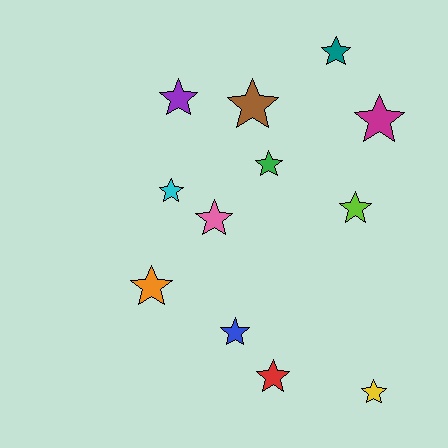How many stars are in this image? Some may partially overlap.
There are 12 stars.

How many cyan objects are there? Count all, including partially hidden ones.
There is 1 cyan object.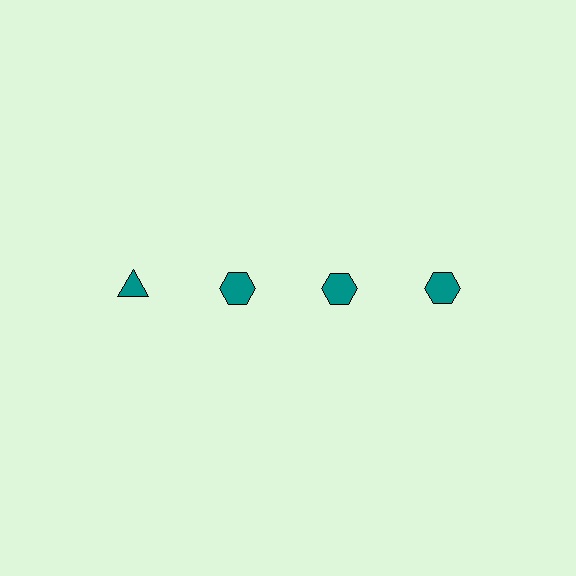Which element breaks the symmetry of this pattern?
The teal triangle in the top row, leftmost column breaks the symmetry. All other shapes are teal hexagons.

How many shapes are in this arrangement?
There are 4 shapes arranged in a grid pattern.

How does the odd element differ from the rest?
It has a different shape: triangle instead of hexagon.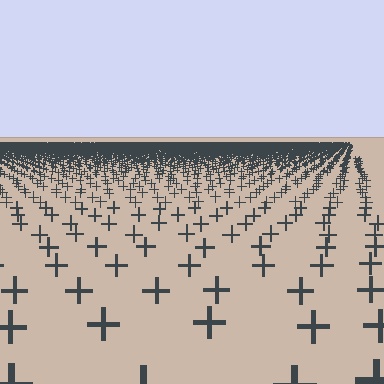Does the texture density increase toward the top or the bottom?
Density increases toward the top.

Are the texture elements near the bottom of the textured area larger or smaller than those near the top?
Larger. Near the bottom, elements are closer to the viewer and appear at a bigger on-screen size.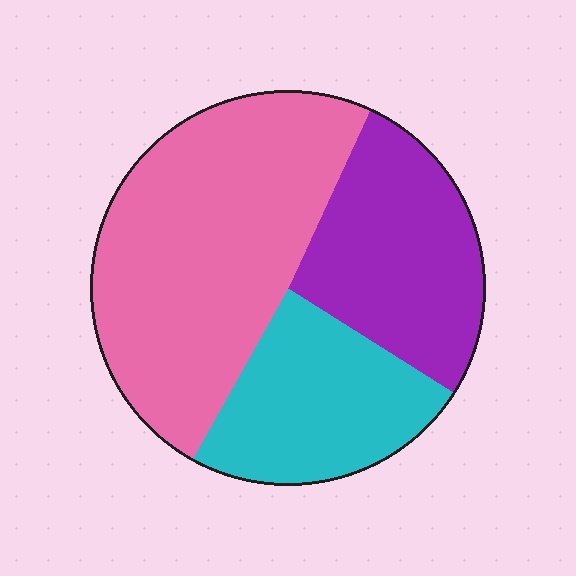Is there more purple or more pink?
Pink.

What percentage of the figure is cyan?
Cyan covers around 25% of the figure.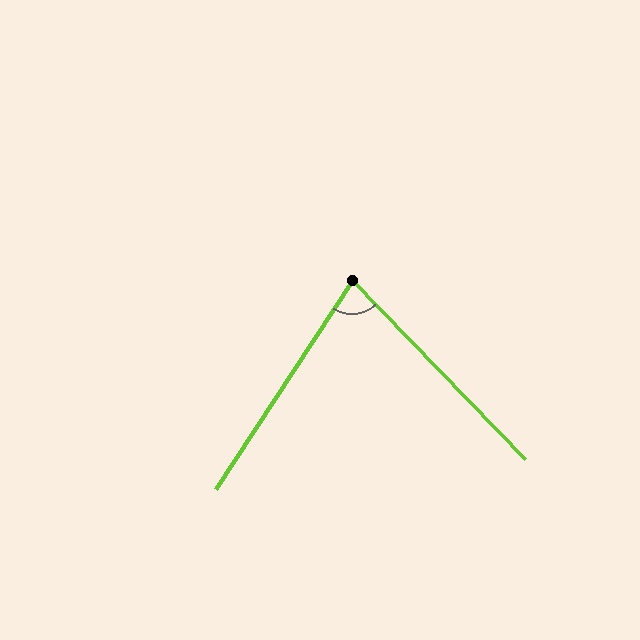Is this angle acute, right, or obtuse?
It is acute.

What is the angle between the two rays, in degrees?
Approximately 77 degrees.